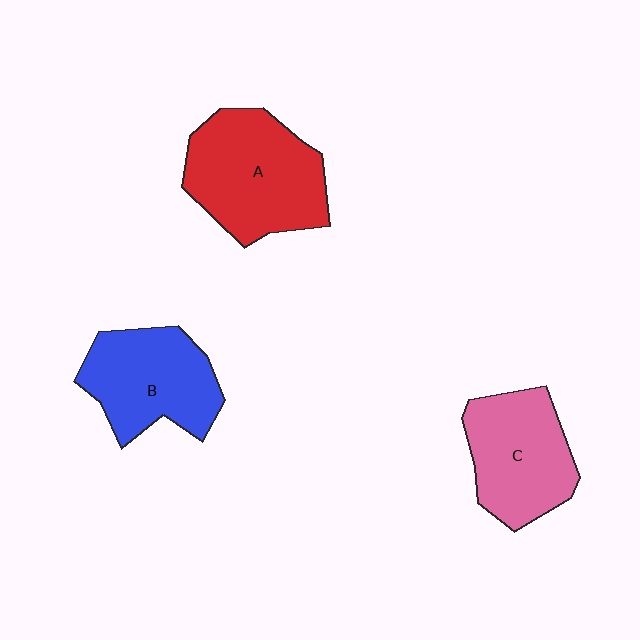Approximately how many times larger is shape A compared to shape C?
Approximately 1.2 times.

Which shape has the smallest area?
Shape C (pink).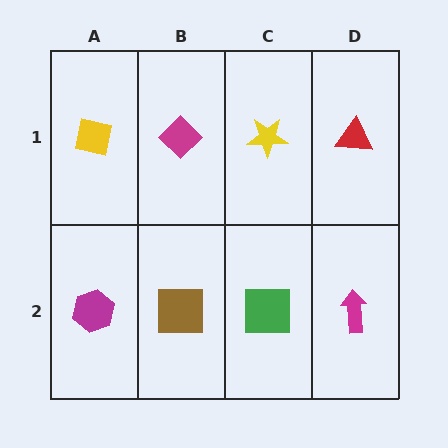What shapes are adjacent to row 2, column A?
A yellow square (row 1, column A), a brown square (row 2, column B).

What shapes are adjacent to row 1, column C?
A green square (row 2, column C), a magenta diamond (row 1, column B), a red triangle (row 1, column D).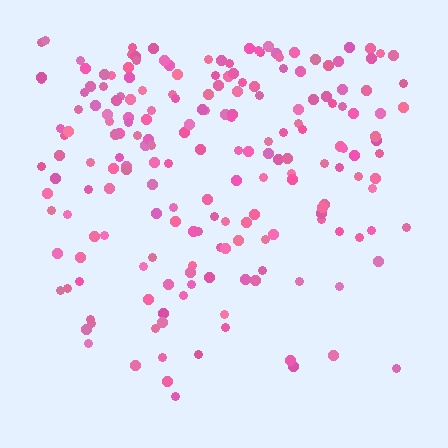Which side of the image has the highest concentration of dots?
The top.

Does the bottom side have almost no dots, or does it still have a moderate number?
Still a moderate number, just noticeably fewer than the top.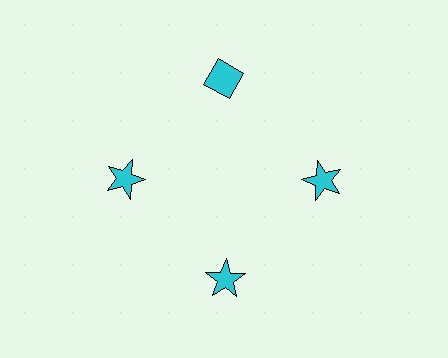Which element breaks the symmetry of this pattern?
The cyan diamond at roughly the 12 o'clock position breaks the symmetry. All other shapes are cyan stars.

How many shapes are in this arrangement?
There are 4 shapes arranged in a ring pattern.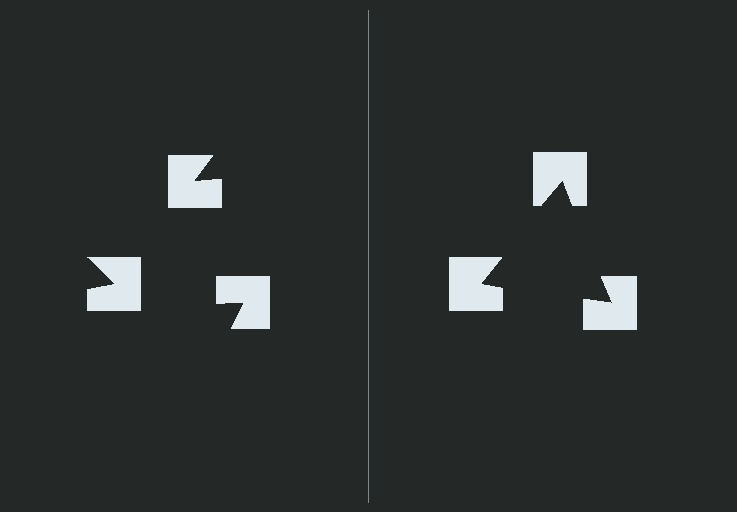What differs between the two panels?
The notched squares are positioned identically on both sides; only the wedge orientations differ. On the right they align to a triangle; on the left they are misaligned.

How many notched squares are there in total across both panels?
6 — 3 on each side.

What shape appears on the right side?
An illusory triangle.